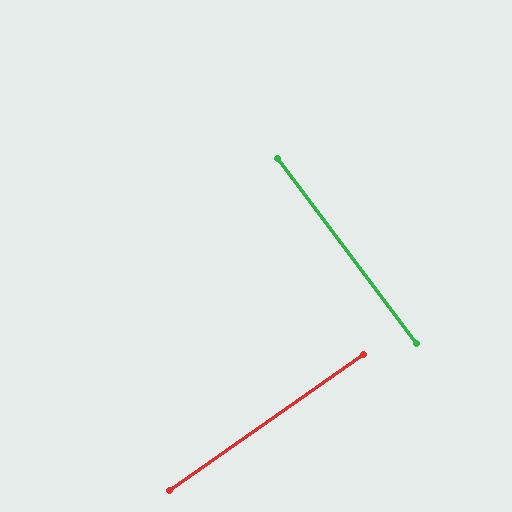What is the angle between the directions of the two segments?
Approximately 88 degrees.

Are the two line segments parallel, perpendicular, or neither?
Perpendicular — they meet at approximately 88°.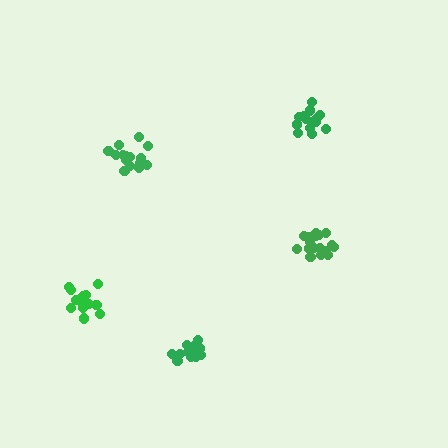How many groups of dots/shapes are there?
There are 5 groups.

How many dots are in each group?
Group 1: 14 dots, Group 2: 18 dots, Group 3: 15 dots, Group 4: 15 dots, Group 5: 17 dots (79 total).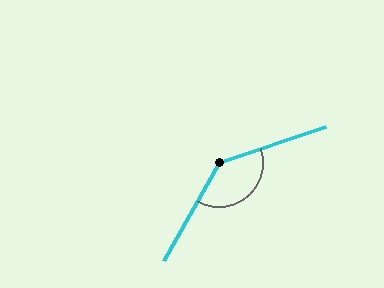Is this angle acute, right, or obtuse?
It is obtuse.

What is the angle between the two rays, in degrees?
Approximately 138 degrees.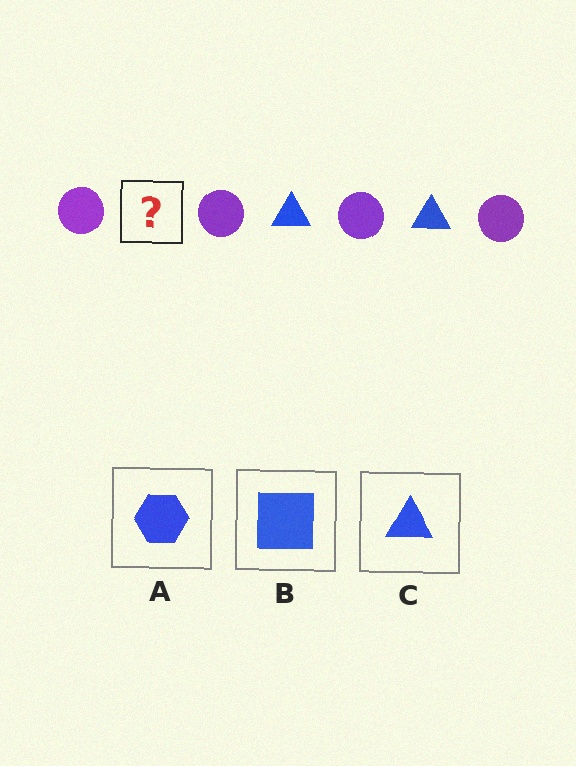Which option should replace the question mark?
Option C.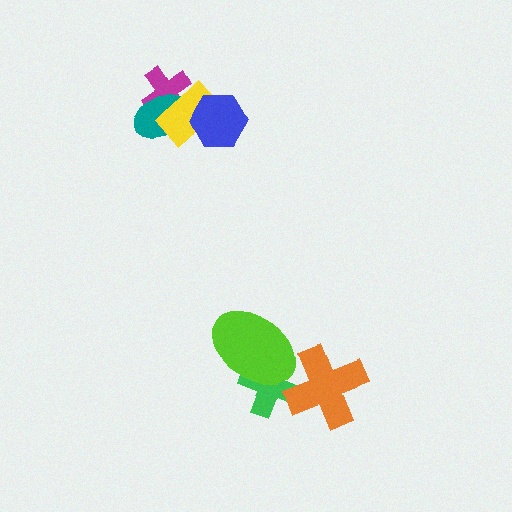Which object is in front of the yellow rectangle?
The blue hexagon is in front of the yellow rectangle.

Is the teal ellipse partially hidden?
Yes, it is partially covered by another shape.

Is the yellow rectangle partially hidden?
Yes, it is partially covered by another shape.